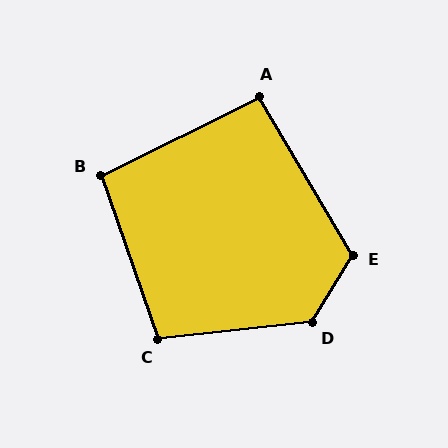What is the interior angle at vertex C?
Approximately 103 degrees (obtuse).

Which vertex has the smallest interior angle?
A, at approximately 94 degrees.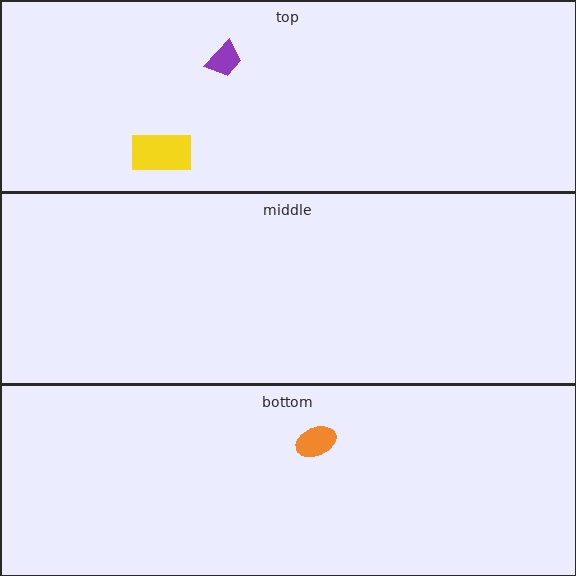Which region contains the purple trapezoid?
The top region.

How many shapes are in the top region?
2.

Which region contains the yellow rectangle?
The top region.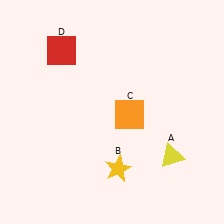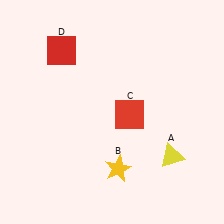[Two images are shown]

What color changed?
The square (C) changed from orange in Image 1 to red in Image 2.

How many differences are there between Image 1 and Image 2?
There is 1 difference between the two images.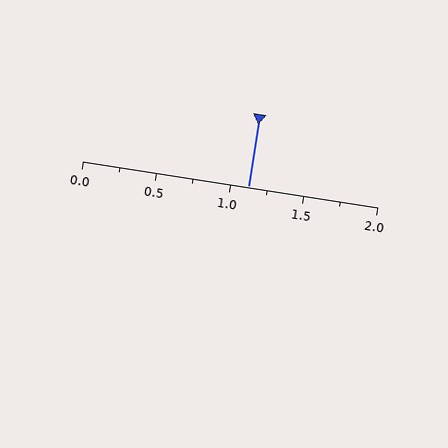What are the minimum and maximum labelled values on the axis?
The axis runs from 0.0 to 2.0.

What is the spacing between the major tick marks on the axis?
The major ticks are spaced 0.5 apart.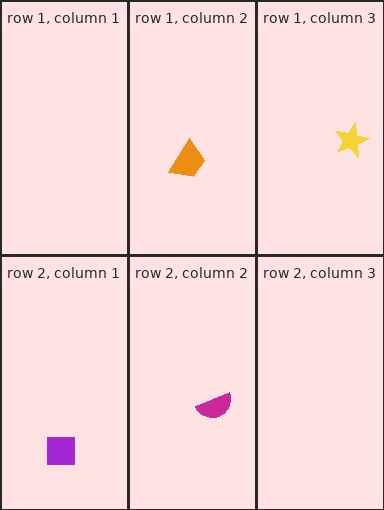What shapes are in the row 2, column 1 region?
The purple square.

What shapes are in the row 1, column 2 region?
The orange trapezoid.